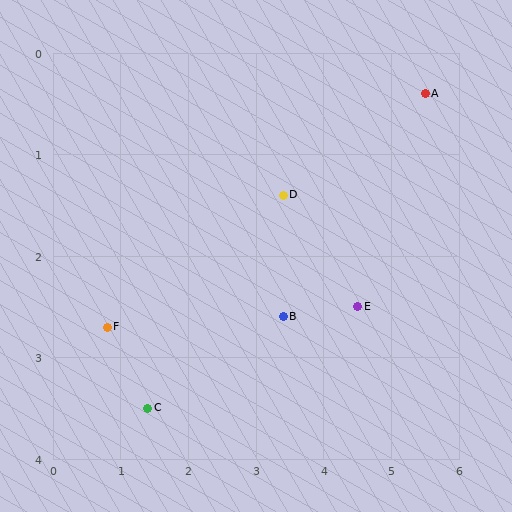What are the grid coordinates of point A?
Point A is at approximately (5.5, 0.4).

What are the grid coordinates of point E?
Point E is at approximately (4.5, 2.5).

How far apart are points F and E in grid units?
Points F and E are about 3.7 grid units apart.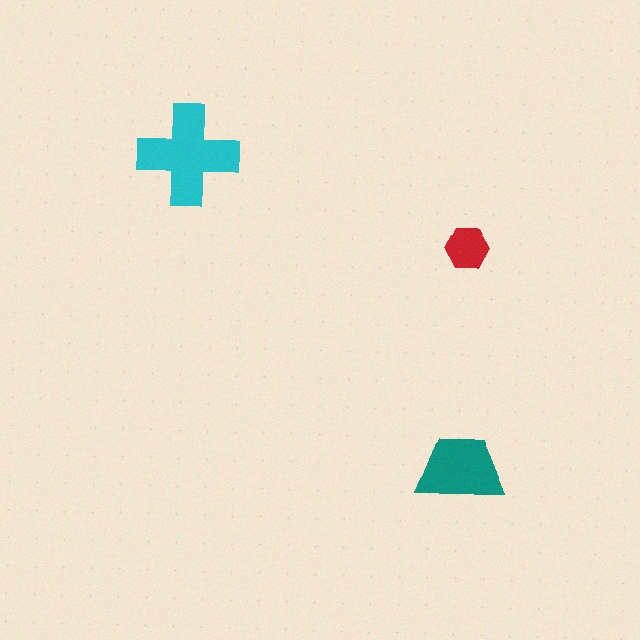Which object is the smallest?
The red hexagon.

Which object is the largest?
The cyan cross.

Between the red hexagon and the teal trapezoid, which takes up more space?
The teal trapezoid.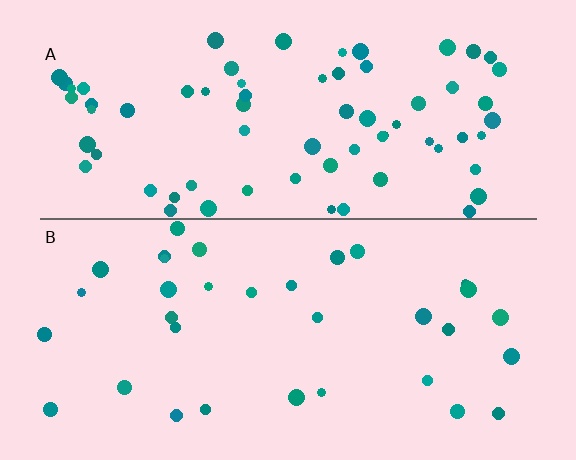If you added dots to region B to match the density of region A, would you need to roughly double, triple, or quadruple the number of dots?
Approximately double.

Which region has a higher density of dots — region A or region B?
A (the top).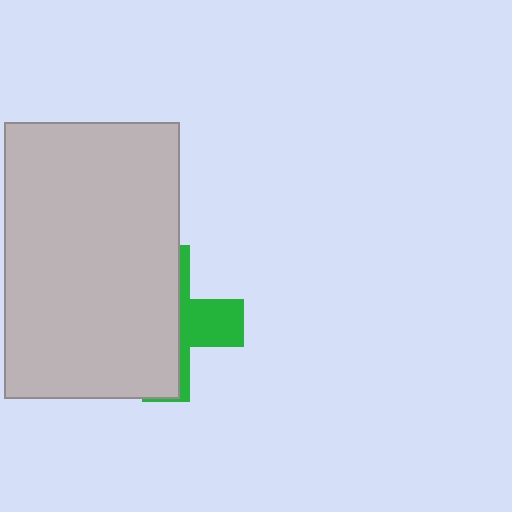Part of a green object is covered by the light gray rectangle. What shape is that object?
It is a cross.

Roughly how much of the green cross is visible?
A small part of it is visible (roughly 33%).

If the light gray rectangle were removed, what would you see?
You would see the complete green cross.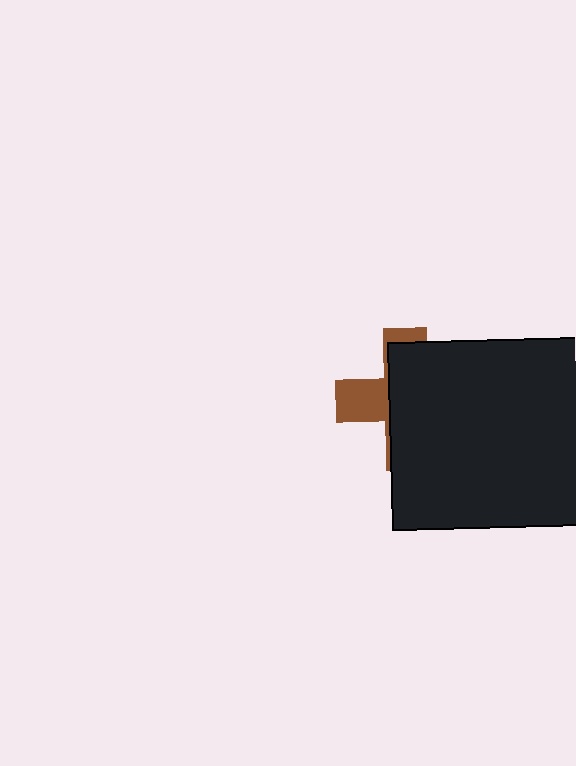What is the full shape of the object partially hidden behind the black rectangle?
The partially hidden object is a brown cross.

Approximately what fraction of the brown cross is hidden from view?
Roughly 70% of the brown cross is hidden behind the black rectangle.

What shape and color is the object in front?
The object in front is a black rectangle.